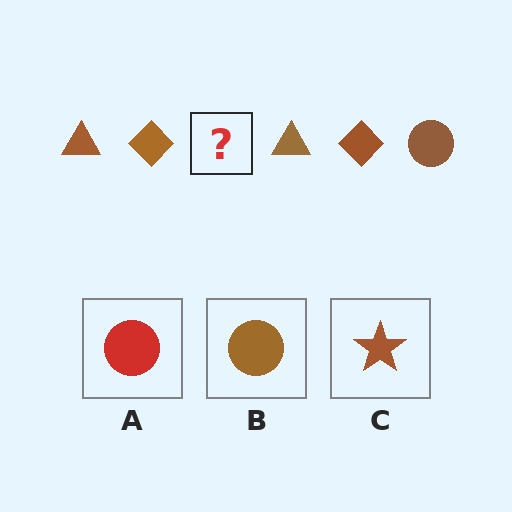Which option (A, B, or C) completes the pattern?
B.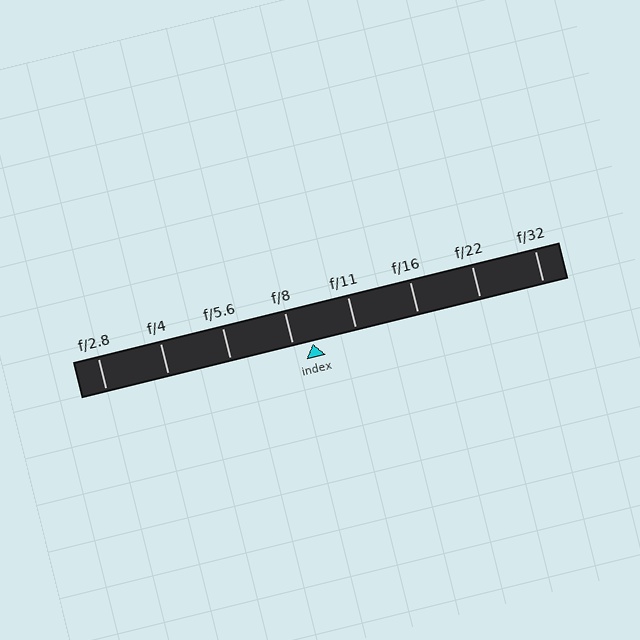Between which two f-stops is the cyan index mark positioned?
The index mark is between f/8 and f/11.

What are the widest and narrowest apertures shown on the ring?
The widest aperture shown is f/2.8 and the narrowest is f/32.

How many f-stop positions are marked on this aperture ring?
There are 8 f-stop positions marked.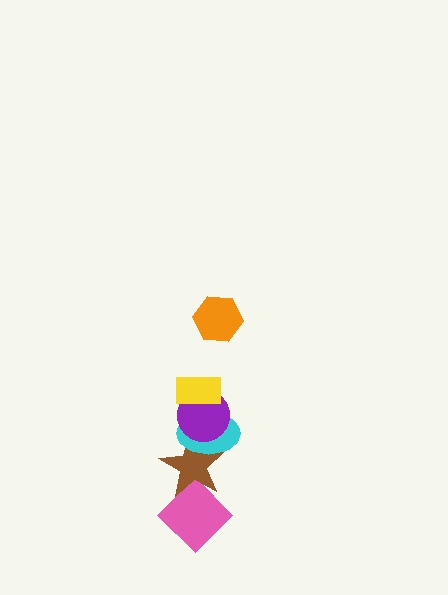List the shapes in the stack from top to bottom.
From top to bottom: the orange hexagon, the yellow rectangle, the purple circle, the cyan ellipse, the brown star, the pink diamond.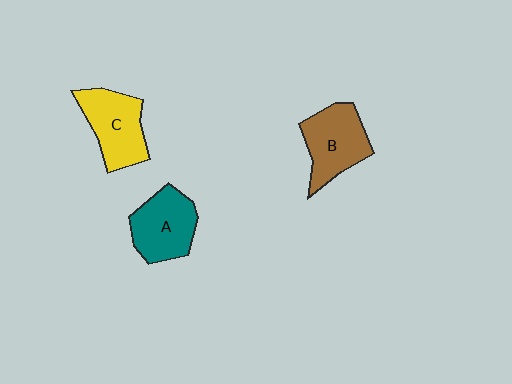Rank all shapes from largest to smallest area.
From largest to smallest: C (yellow), B (brown), A (teal).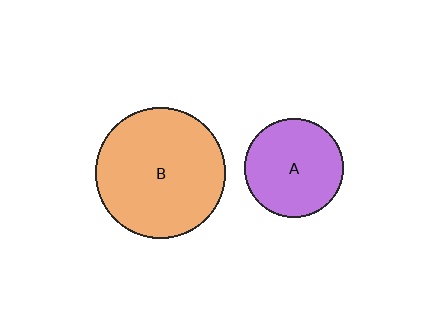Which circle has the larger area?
Circle B (orange).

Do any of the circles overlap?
No, none of the circles overlap.